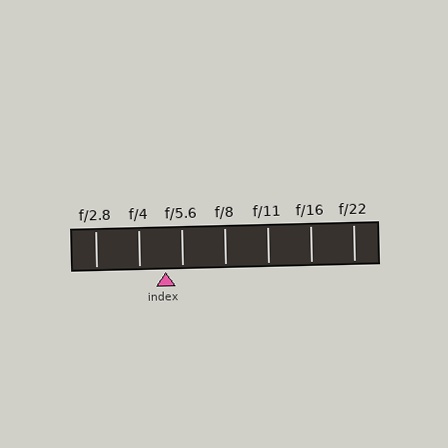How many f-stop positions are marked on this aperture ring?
There are 7 f-stop positions marked.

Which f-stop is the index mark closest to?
The index mark is closest to f/5.6.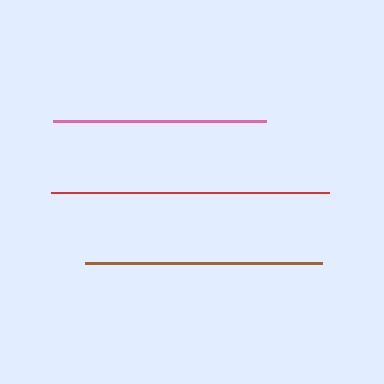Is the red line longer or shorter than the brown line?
The red line is longer than the brown line.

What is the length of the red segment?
The red segment is approximately 278 pixels long.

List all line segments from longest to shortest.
From longest to shortest: red, brown, pink.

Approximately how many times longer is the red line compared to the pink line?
The red line is approximately 1.3 times the length of the pink line.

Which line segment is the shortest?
The pink line is the shortest at approximately 212 pixels.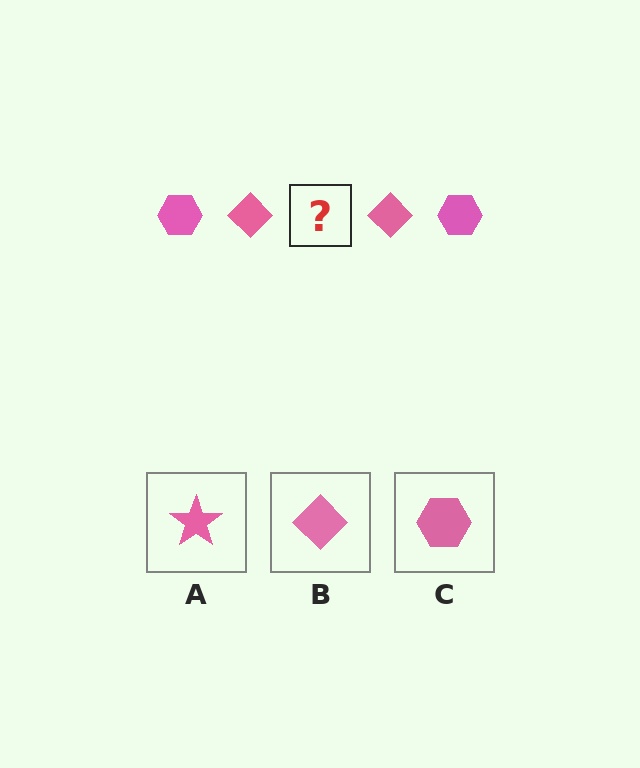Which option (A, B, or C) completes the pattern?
C.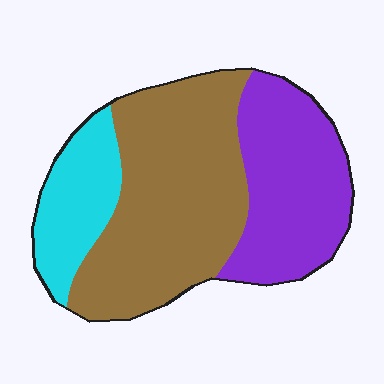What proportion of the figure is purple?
Purple takes up about one third (1/3) of the figure.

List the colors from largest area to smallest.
From largest to smallest: brown, purple, cyan.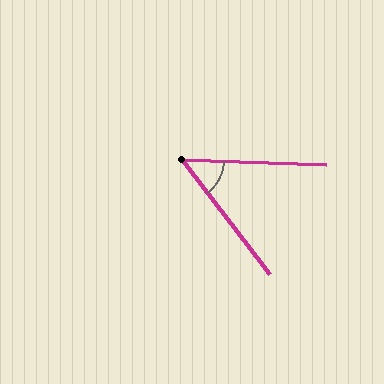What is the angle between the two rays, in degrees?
Approximately 51 degrees.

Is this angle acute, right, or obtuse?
It is acute.